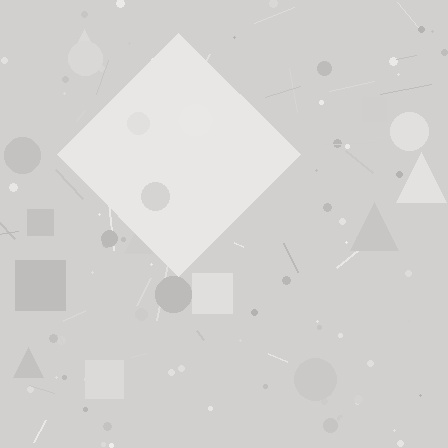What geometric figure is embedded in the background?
A diamond is embedded in the background.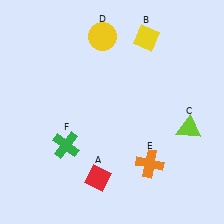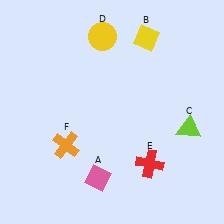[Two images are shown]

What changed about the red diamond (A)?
In Image 1, A is red. In Image 2, it changed to pink.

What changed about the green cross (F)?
In Image 1, F is green. In Image 2, it changed to orange.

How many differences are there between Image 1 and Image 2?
There are 3 differences between the two images.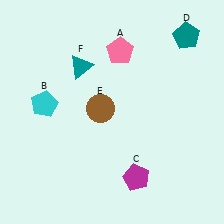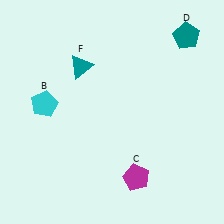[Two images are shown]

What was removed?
The pink pentagon (A), the brown circle (E) were removed in Image 2.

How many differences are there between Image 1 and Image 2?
There are 2 differences between the two images.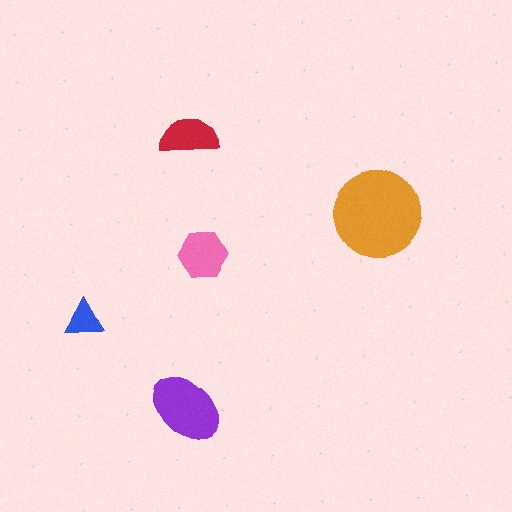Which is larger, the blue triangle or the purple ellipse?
The purple ellipse.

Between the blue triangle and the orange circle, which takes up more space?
The orange circle.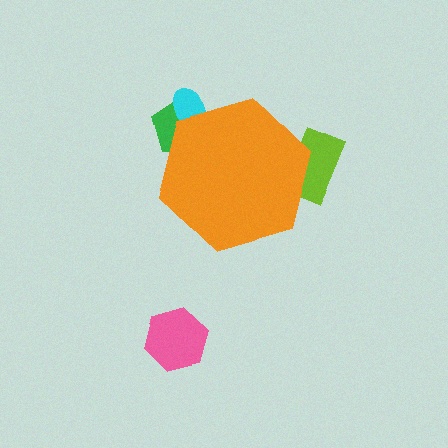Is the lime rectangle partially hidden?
Yes, the lime rectangle is partially hidden behind the orange hexagon.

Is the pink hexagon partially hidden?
No, the pink hexagon is fully visible.